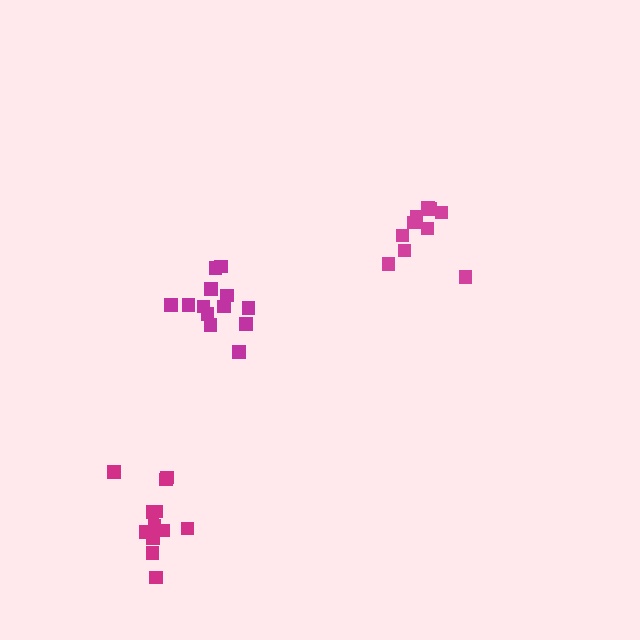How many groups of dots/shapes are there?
There are 3 groups.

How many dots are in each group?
Group 1: 10 dots, Group 2: 12 dots, Group 3: 13 dots (35 total).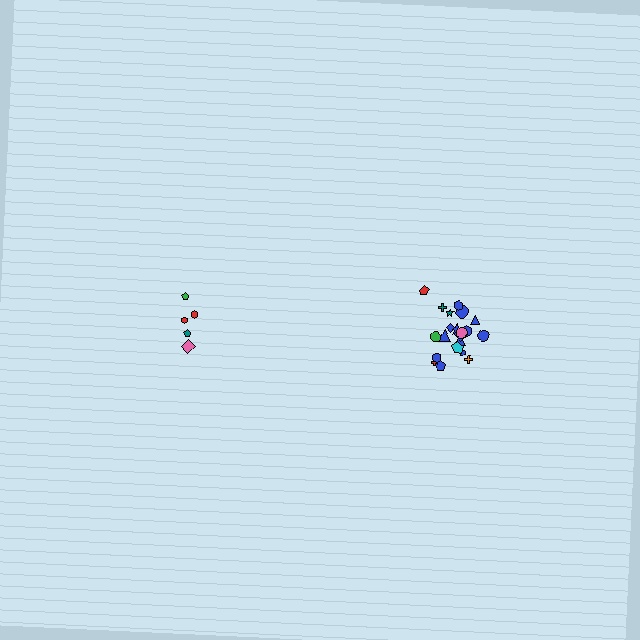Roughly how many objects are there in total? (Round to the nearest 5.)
Roughly 25 objects in total.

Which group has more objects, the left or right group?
The right group.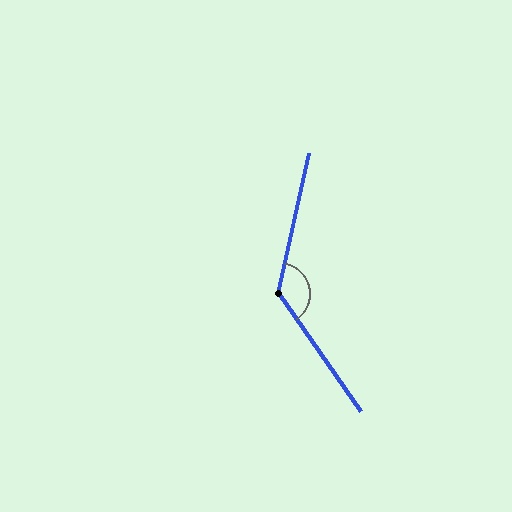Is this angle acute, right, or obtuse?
It is obtuse.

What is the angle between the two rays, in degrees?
Approximately 133 degrees.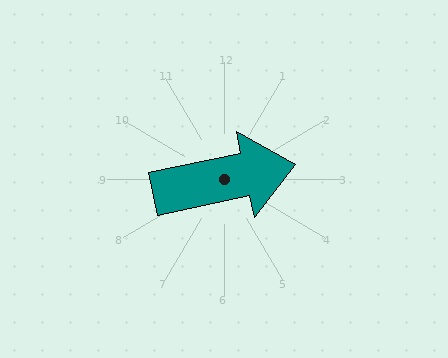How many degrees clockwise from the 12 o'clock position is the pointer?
Approximately 78 degrees.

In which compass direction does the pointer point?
East.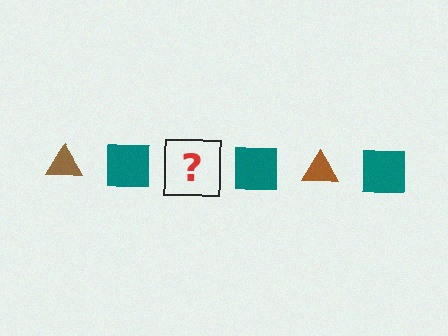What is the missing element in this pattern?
The missing element is a brown triangle.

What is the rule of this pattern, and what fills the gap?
The rule is that the pattern alternates between brown triangle and teal square. The gap should be filled with a brown triangle.